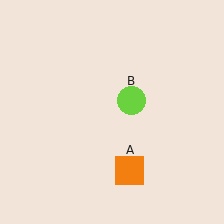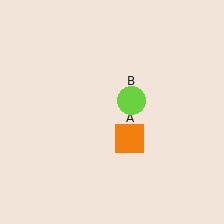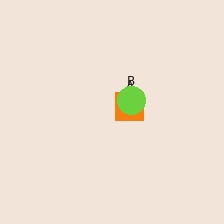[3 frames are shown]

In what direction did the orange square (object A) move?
The orange square (object A) moved up.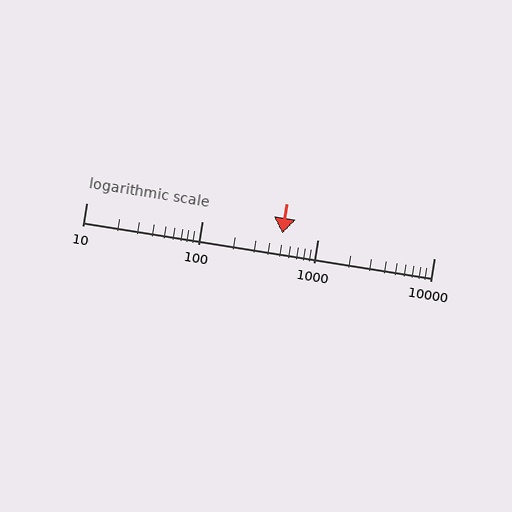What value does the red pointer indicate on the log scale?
The pointer indicates approximately 490.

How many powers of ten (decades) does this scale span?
The scale spans 3 decades, from 10 to 10000.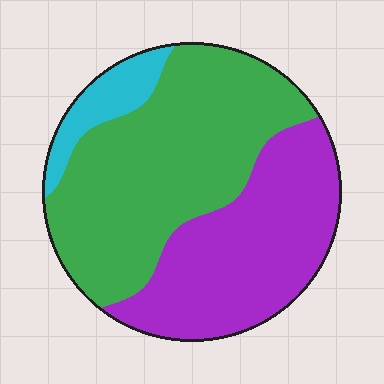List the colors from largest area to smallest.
From largest to smallest: green, purple, cyan.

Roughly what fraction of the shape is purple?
Purple takes up about two fifths (2/5) of the shape.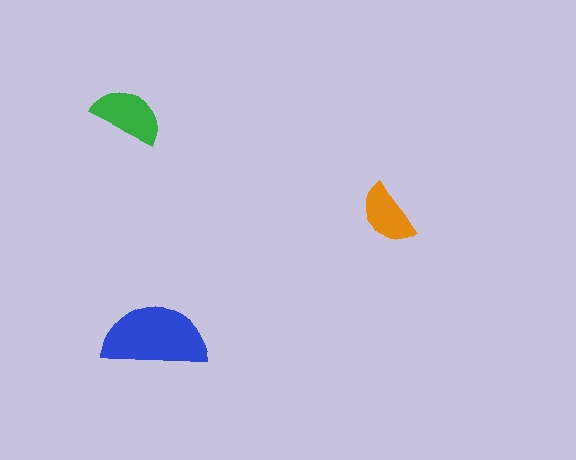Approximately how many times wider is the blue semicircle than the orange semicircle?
About 1.5 times wider.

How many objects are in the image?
There are 3 objects in the image.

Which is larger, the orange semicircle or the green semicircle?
The green one.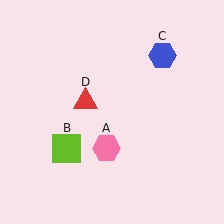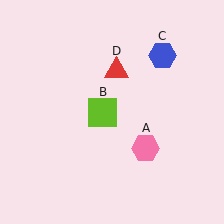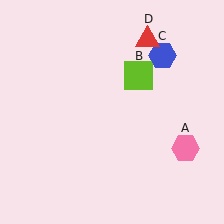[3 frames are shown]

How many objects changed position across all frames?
3 objects changed position: pink hexagon (object A), lime square (object B), red triangle (object D).